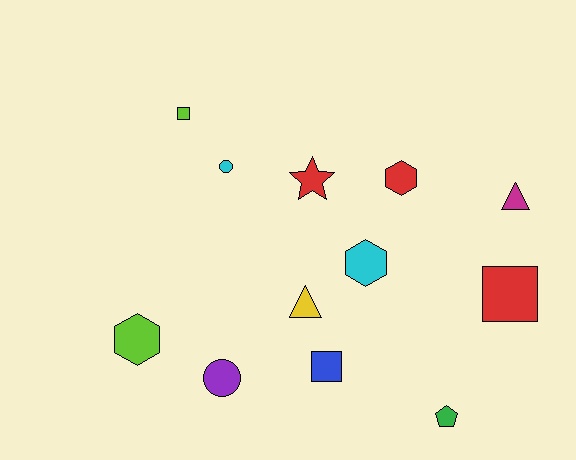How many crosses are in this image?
There are no crosses.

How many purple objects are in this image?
There is 1 purple object.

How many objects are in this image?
There are 12 objects.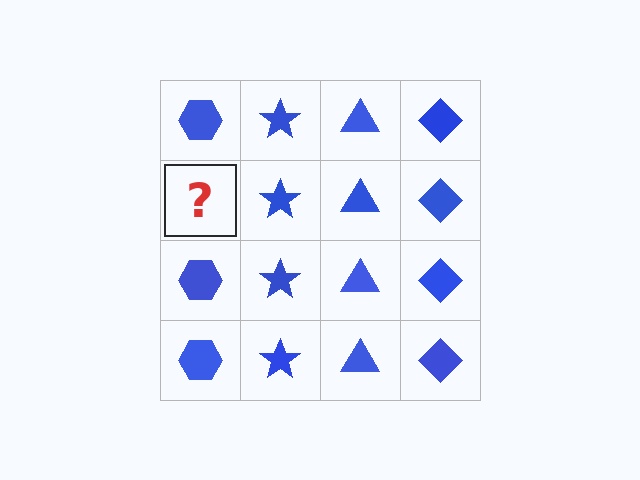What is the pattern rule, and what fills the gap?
The rule is that each column has a consistent shape. The gap should be filled with a blue hexagon.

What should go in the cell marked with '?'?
The missing cell should contain a blue hexagon.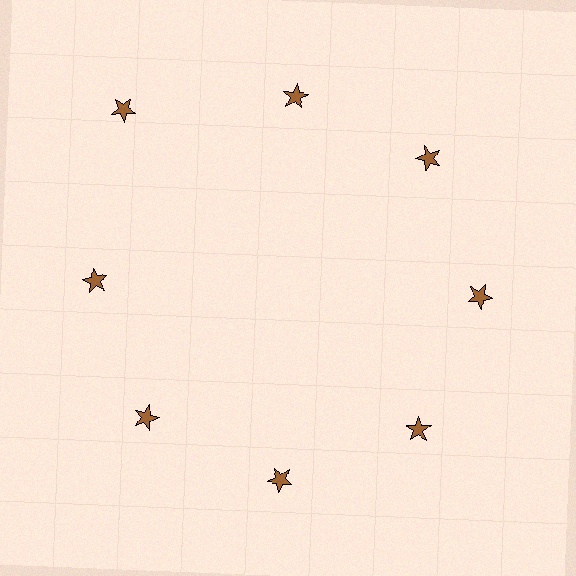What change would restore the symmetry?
The symmetry would be restored by moving it inward, back onto the ring so that all 8 stars sit at equal angles and equal distance from the center.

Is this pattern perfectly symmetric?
No. The 8 brown stars are arranged in a ring, but one element near the 10 o'clock position is pushed outward from the center, breaking the 8-fold rotational symmetry.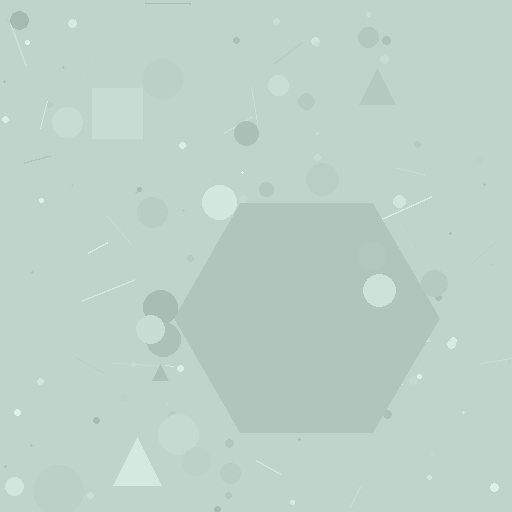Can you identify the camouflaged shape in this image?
The camouflaged shape is a hexagon.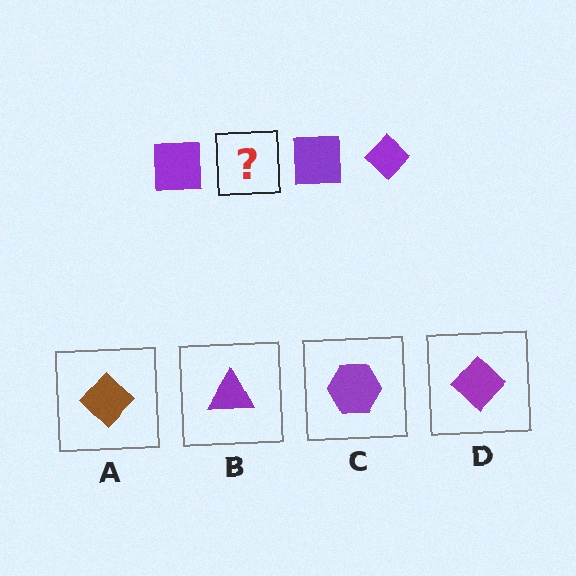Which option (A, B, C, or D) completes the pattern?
D.